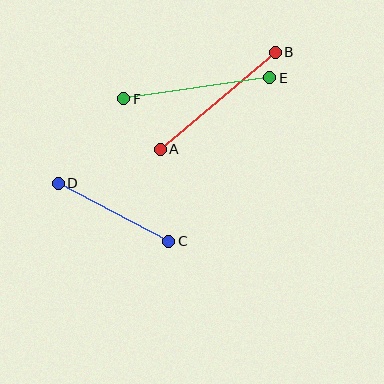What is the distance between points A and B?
The distance is approximately 150 pixels.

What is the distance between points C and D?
The distance is approximately 124 pixels.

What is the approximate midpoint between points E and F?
The midpoint is at approximately (197, 88) pixels.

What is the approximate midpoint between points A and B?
The midpoint is at approximately (218, 101) pixels.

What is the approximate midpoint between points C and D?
The midpoint is at approximately (114, 212) pixels.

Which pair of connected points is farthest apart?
Points A and B are farthest apart.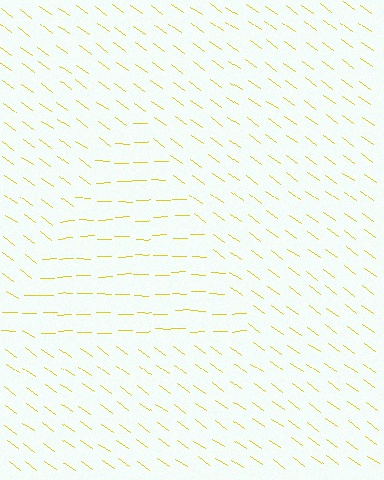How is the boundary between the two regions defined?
The boundary is defined purely by a change in line orientation (approximately 36 degrees difference). All lines are the same color and thickness.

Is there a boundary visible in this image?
Yes, there is a texture boundary formed by a change in line orientation.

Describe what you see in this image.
The image is filled with small yellow line segments. A triangle region in the image has lines oriented differently from the surrounding lines, creating a visible texture boundary.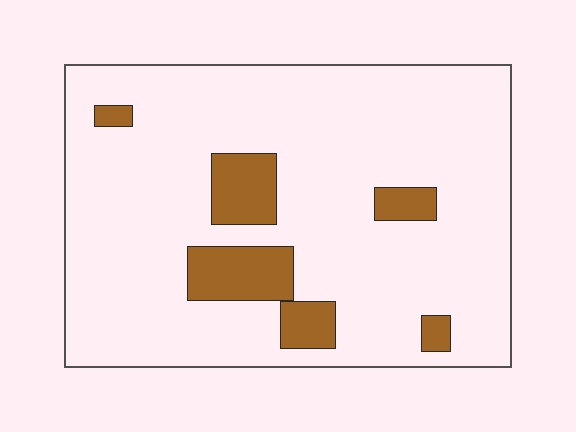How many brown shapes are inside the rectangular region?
6.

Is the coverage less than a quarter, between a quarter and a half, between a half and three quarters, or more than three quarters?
Less than a quarter.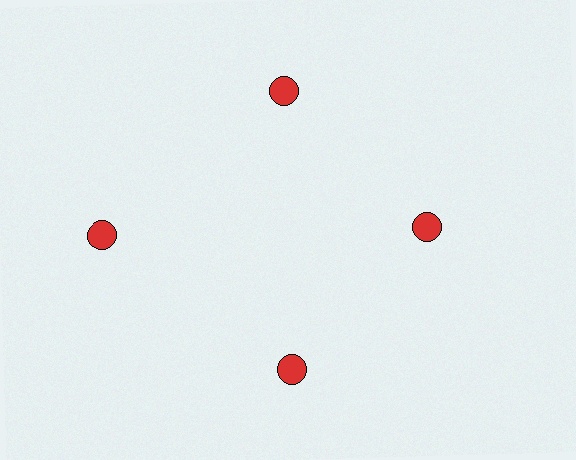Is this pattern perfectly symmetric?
No. The 4 red circles are arranged in a ring, but one element near the 9 o'clock position is pushed outward from the center, breaking the 4-fold rotational symmetry.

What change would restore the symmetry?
The symmetry would be restored by moving it inward, back onto the ring so that all 4 circles sit at equal angles and equal distance from the center.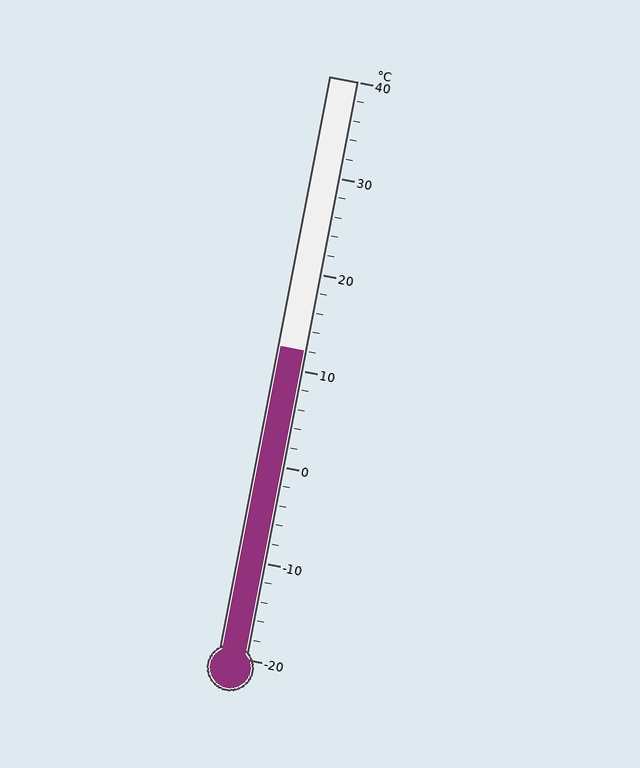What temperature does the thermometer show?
The thermometer shows approximately 12°C.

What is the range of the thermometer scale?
The thermometer scale ranges from -20°C to 40°C.